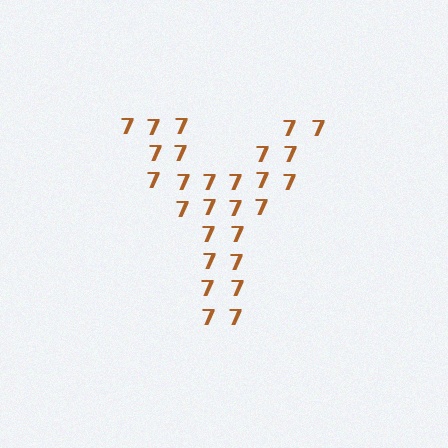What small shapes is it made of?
It is made of small digit 7's.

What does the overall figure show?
The overall figure shows the letter Y.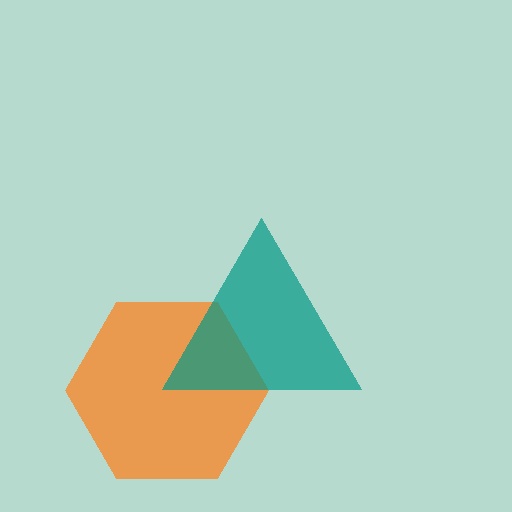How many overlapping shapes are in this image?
There are 2 overlapping shapes in the image.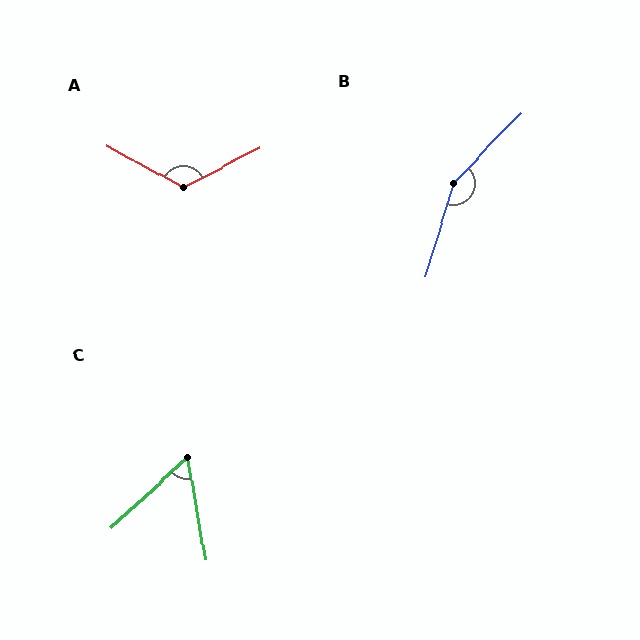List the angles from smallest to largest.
C (57°), A (124°), B (152°).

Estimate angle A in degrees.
Approximately 124 degrees.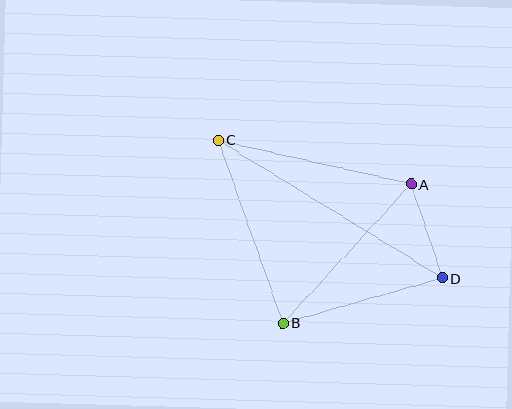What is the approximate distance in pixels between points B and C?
The distance between B and C is approximately 194 pixels.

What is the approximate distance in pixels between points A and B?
The distance between A and B is approximately 189 pixels.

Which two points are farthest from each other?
Points C and D are farthest from each other.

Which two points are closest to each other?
Points A and D are closest to each other.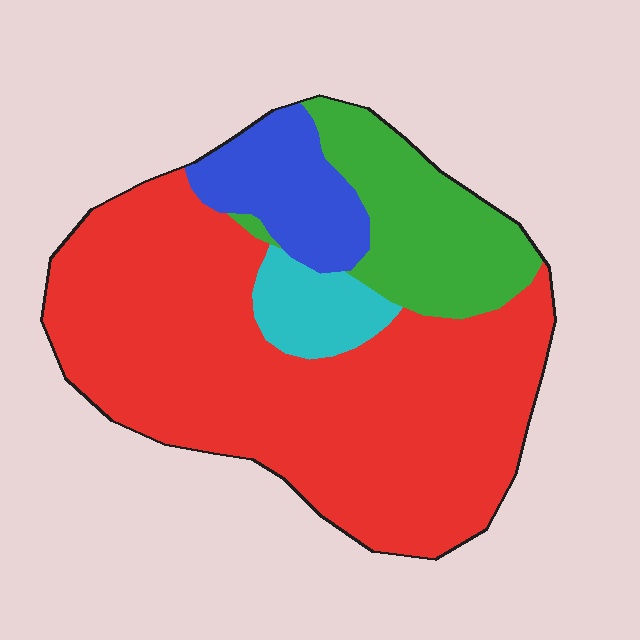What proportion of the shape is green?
Green takes up between a sixth and a third of the shape.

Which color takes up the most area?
Red, at roughly 65%.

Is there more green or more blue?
Green.